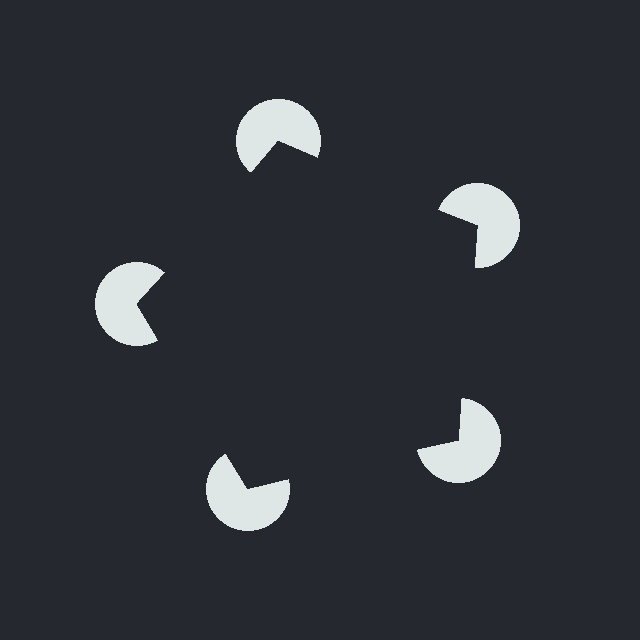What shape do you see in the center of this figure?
An illusory pentagon — its edges are inferred from the aligned wedge cuts in the pac-man discs, not physically drawn.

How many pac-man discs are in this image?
There are 5 — one at each vertex of the illusory pentagon.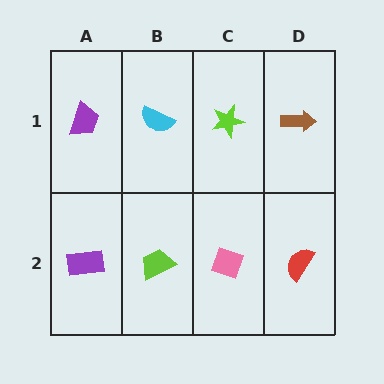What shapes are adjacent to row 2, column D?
A brown arrow (row 1, column D), a pink diamond (row 2, column C).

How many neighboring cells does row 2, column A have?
2.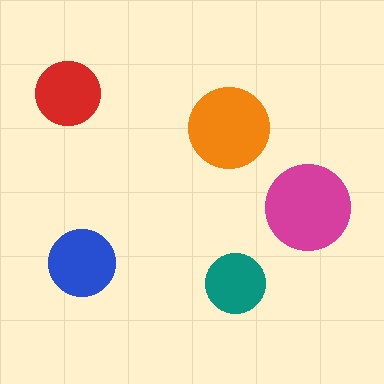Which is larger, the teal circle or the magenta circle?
The magenta one.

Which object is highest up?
The red circle is topmost.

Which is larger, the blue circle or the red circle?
The blue one.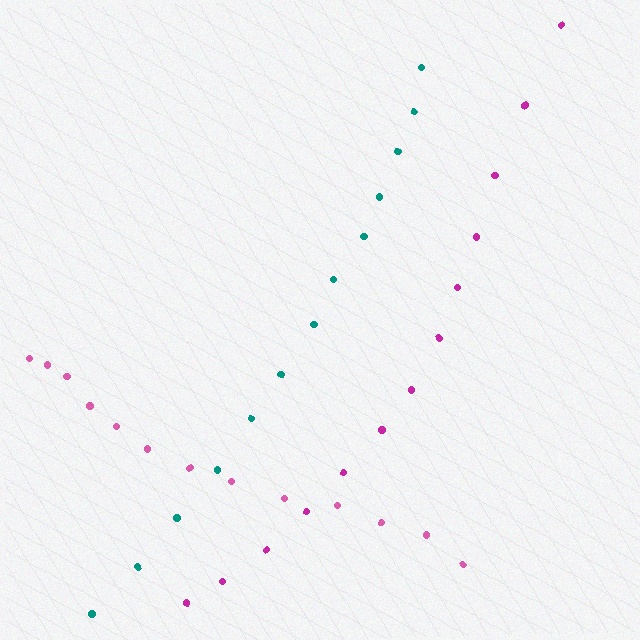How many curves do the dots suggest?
There are 3 distinct paths.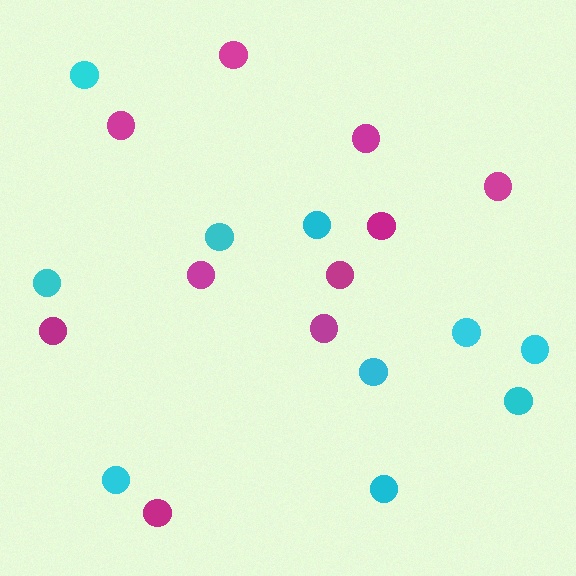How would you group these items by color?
There are 2 groups: one group of cyan circles (10) and one group of magenta circles (10).